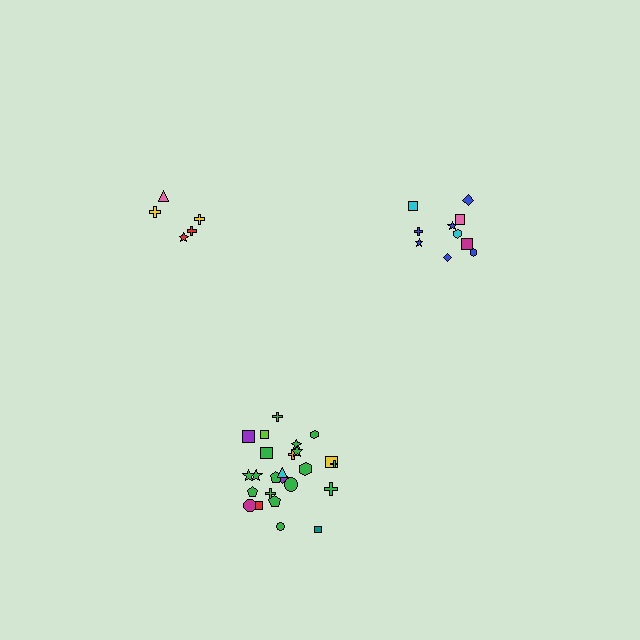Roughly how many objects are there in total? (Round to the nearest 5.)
Roughly 40 objects in total.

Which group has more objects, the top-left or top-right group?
The top-right group.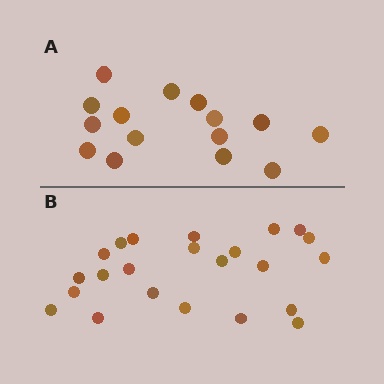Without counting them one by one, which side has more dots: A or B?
Region B (the bottom region) has more dots.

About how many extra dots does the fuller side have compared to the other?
Region B has roughly 8 or so more dots than region A.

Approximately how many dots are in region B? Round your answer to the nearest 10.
About 20 dots. (The exact count is 23, which rounds to 20.)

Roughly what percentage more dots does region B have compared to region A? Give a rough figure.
About 55% more.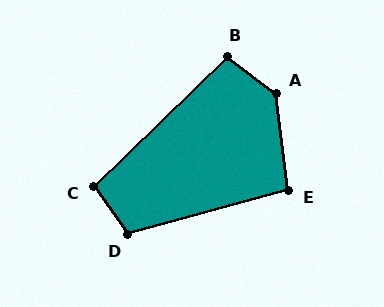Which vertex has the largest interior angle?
A, at approximately 135 degrees.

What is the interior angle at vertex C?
Approximately 99 degrees (obtuse).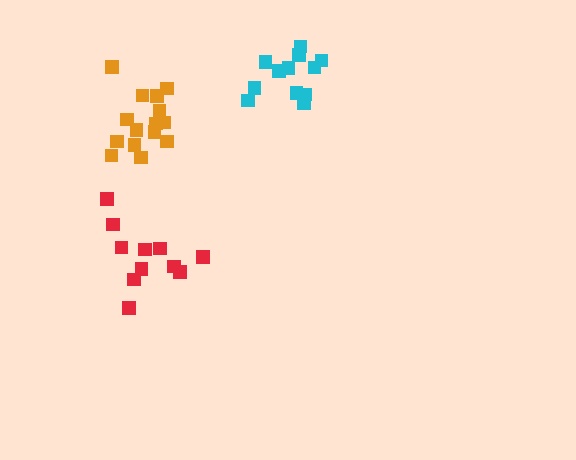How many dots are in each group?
Group 1: 15 dots, Group 2: 12 dots, Group 3: 11 dots (38 total).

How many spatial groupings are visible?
There are 3 spatial groupings.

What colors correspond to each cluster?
The clusters are colored: orange, cyan, red.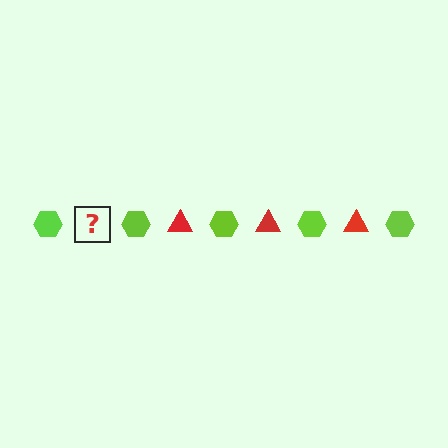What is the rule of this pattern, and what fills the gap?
The rule is that the pattern alternates between lime hexagon and red triangle. The gap should be filled with a red triangle.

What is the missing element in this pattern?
The missing element is a red triangle.